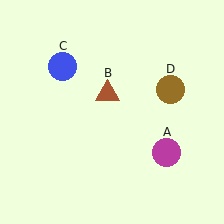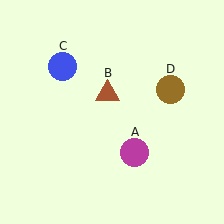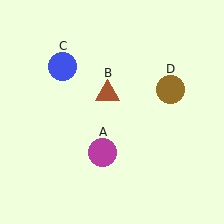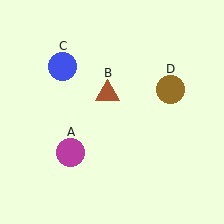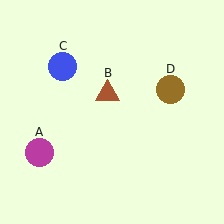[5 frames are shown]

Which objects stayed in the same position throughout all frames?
Brown triangle (object B) and blue circle (object C) and brown circle (object D) remained stationary.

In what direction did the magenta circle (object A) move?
The magenta circle (object A) moved left.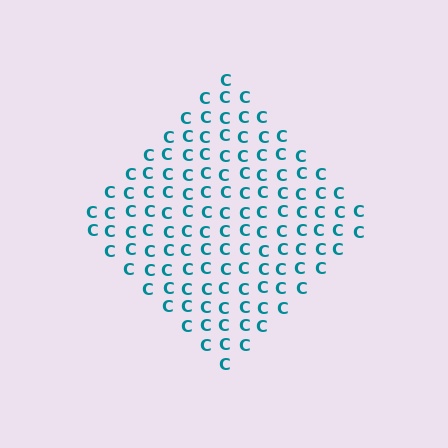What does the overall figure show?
The overall figure shows a diamond.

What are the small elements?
The small elements are letter C's.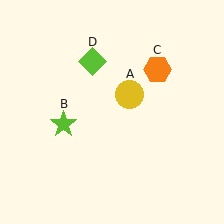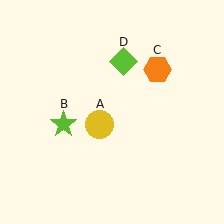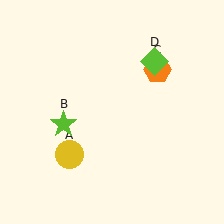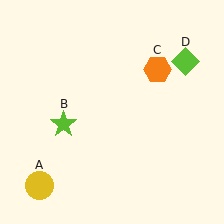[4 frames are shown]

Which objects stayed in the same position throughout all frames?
Lime star (object B) and orange hexagon (object C) remained stationary.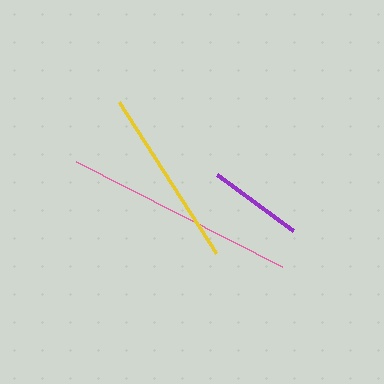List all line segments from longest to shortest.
From longest to shortest: pink, yellow, purple.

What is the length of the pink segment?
The pink segment is approximately 232 pixels long.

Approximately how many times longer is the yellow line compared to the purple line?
The yellow line is approximately 1.9 times the length of the purple line.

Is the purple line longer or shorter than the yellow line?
The yellow line is longer than the purple line.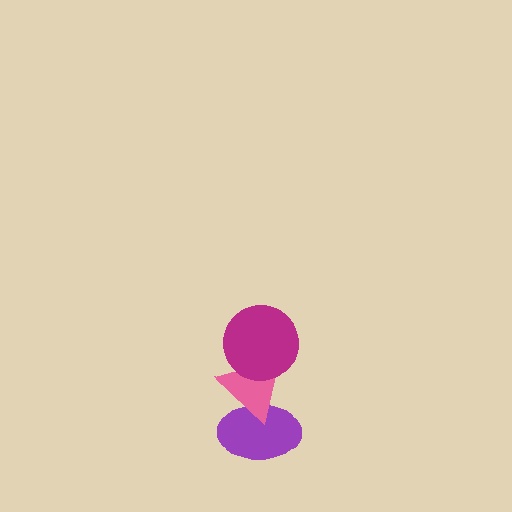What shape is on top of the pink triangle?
The magenta circle is on top of the pink triangle.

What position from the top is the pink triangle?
The pink triangle is 2nd from the top.